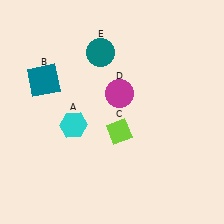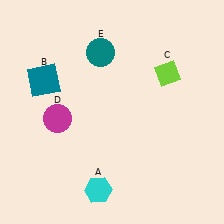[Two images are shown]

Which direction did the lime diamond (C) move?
The lime diamond (C) moved up.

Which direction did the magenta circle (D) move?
The magenta circle (D) moved left.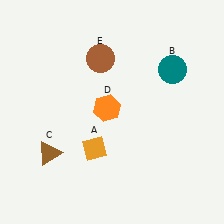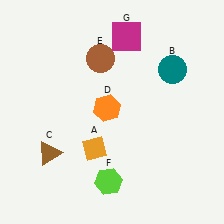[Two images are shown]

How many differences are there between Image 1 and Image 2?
There are 2 differences between the two images.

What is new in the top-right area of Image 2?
A magenta square (G) was added in the top-right area of Image 2.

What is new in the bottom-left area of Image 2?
A lime hexagon (F) was added in the bottom-left area of Image 2.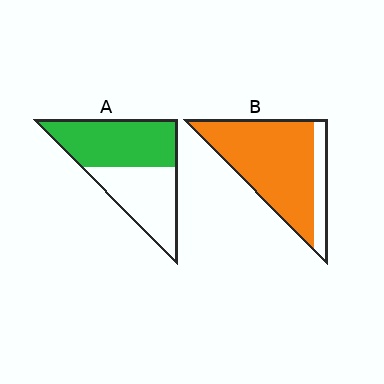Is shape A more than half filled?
Yes.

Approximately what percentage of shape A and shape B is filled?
A is approximately 55% and B is approximately 80%.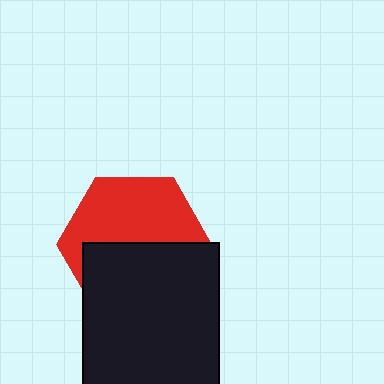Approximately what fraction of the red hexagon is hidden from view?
Roughly 49% of the red hexagon is hidden behind the black rectangle.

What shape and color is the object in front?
The object in front is a black rectangle.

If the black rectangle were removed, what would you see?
You would see the complete red hexagon.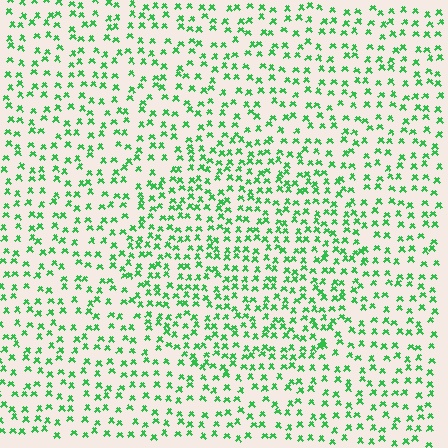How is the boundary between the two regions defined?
The boundary is defined by a change in element density (approximately 1.5x ratio). All elements are the same color, size, and shape.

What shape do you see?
I see a circle.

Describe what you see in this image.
The image contains small green elements arranged at two different densities. A circle-shaped region is visible where the elements are more densely packed than the surrounding area.